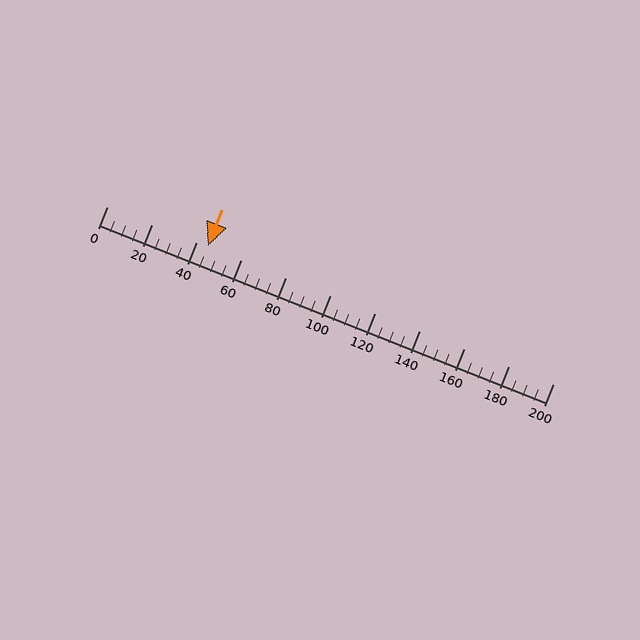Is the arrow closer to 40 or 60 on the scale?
The arrow is closer to 40.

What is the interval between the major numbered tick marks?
The major tick marks are spaced 20 units apart.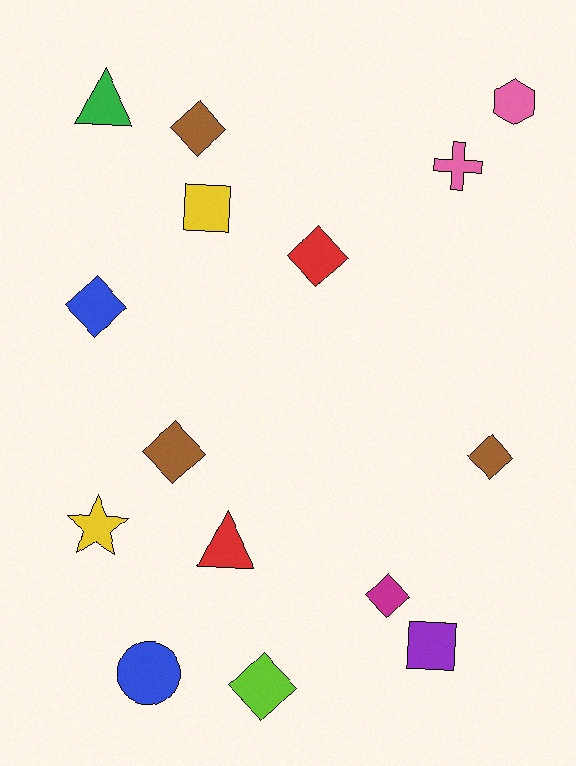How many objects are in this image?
There are 15 objects.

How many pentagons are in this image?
There are no pentagons.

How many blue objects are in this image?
There are 2 blue objects.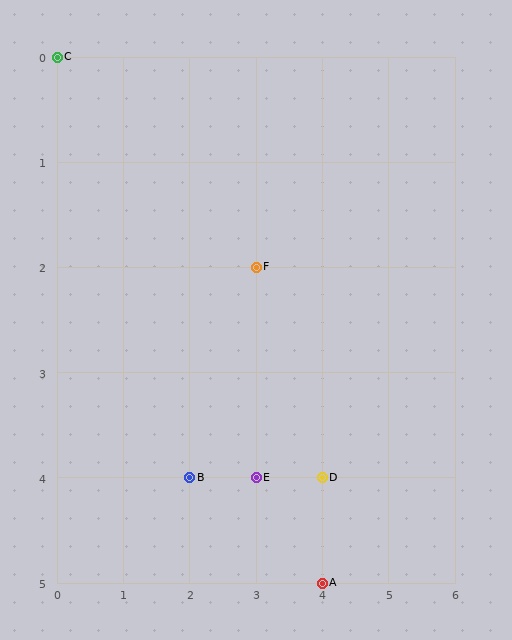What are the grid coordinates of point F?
Point F is at grid coordinates (3, 2).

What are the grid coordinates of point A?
Point A is at grid coordinates (4, 5).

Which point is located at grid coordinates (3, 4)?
Point E is at (3, 4).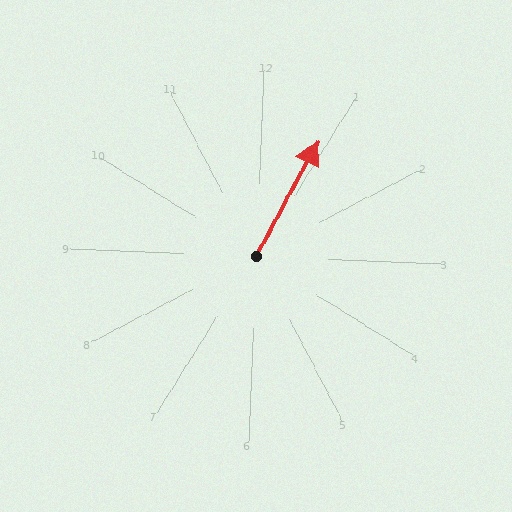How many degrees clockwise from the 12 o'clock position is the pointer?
Approximately 26 degrees.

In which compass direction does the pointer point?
Northeast.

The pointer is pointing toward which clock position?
Roughly 1 o'clock.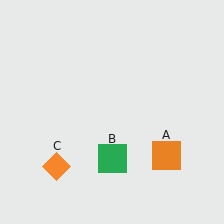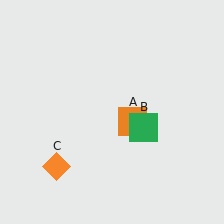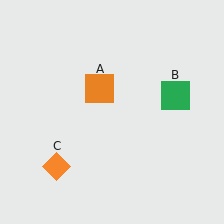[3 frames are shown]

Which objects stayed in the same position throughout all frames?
Orange diamond (object C) remained stationary.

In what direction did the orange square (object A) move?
The orange square (object A) moved up and to the left.